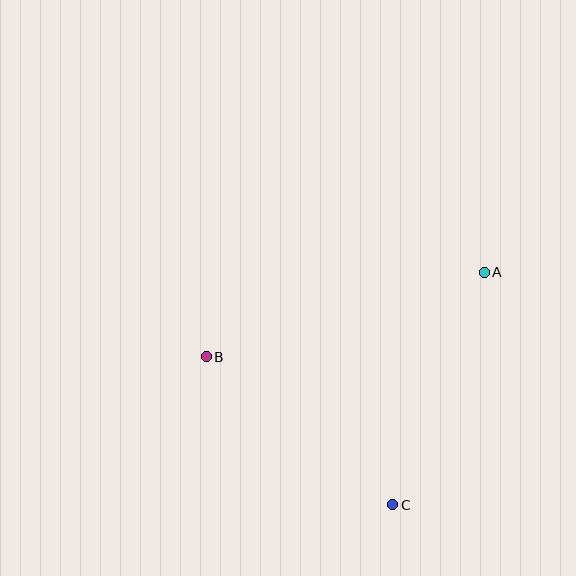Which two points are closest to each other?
Points B and C are closest to each other.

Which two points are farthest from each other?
Points A and B are farthest from each other.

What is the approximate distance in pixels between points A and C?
The distance between A and C is approximately 250 pixels.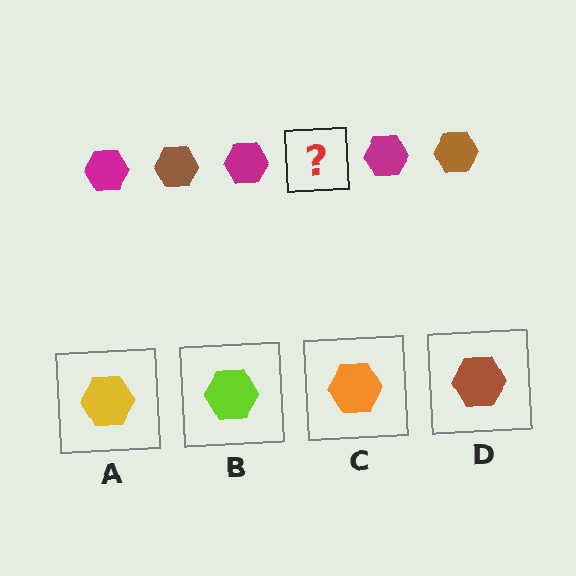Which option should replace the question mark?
Option D.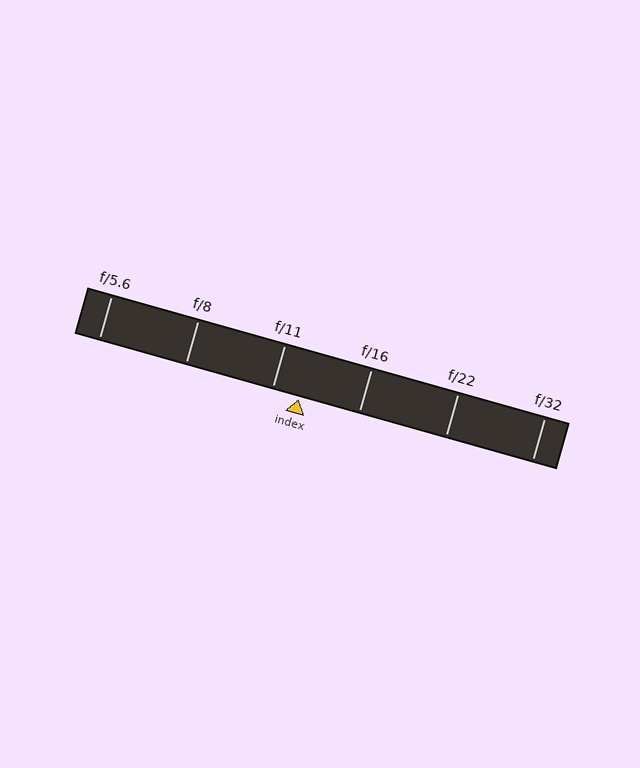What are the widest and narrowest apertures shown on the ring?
The widest aperture shown is f/5.6 and the narrowest is f/32.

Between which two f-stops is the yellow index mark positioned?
The index mark is between f/11 and f/16.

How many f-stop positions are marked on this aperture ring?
There are 6 f-stop positions marked.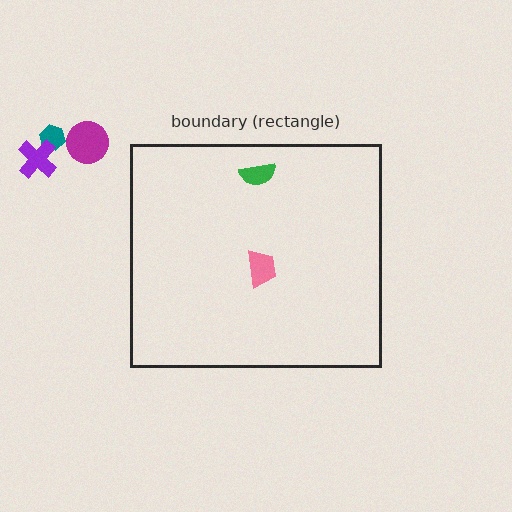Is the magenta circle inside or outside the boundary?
Outside.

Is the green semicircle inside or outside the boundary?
Inside.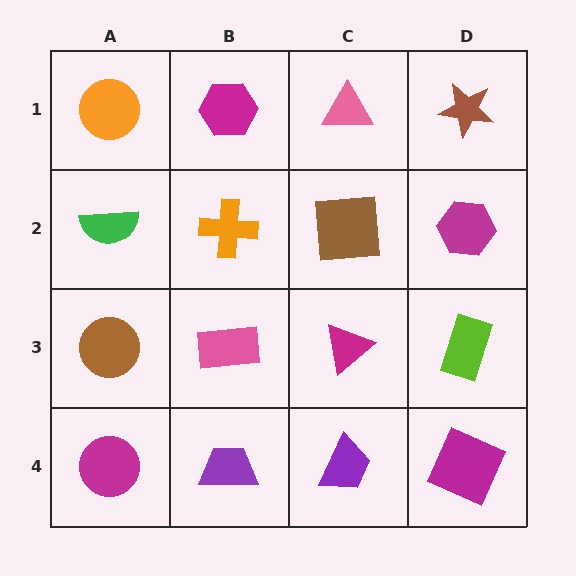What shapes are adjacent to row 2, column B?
A magenta hexagon (row 1, column B), a pink rectangle (row 3, column B), a green semicircle (row 2, column A), a brown square (row 2, column C).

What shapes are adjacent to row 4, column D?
A lime rectangle (row 3, column D), a purple trapezoid (row 4, column C).